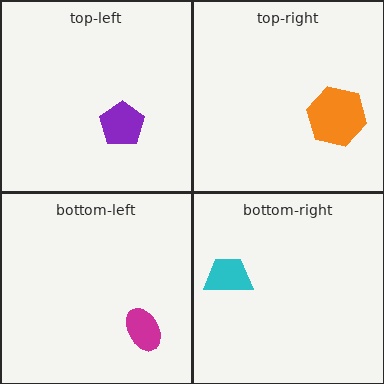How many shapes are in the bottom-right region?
1.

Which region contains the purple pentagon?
The top-left region.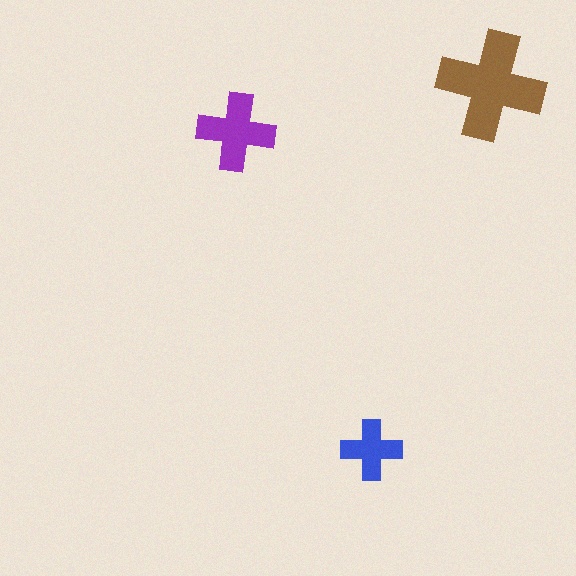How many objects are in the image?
There are 3 objects in the image.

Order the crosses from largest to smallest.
the brown one, the purple one, the blue one.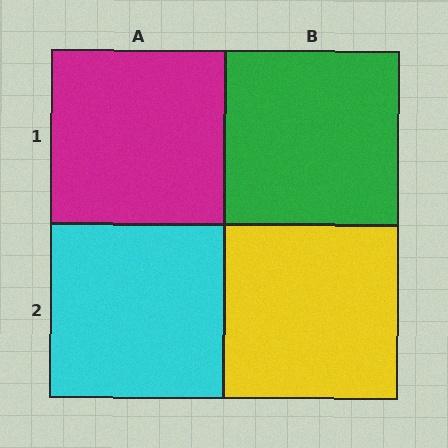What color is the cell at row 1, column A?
Magenta.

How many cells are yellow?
1 cell is yellow.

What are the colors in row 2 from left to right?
Cyan, yellow.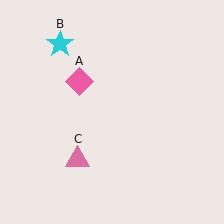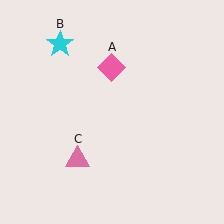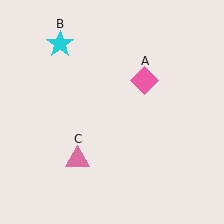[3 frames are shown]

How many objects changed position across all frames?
1 object changed position: pink diamond (object A).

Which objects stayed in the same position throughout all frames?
Cyan star (object B) and pink triangle (object C) remained stationary.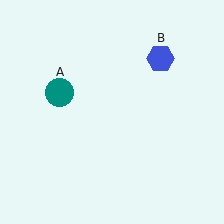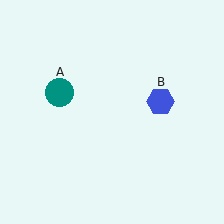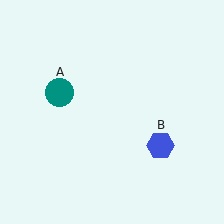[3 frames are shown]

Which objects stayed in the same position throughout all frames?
Teal circle (object A) remained stationary.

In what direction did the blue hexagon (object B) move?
The blue hexagon (object B) moved down.